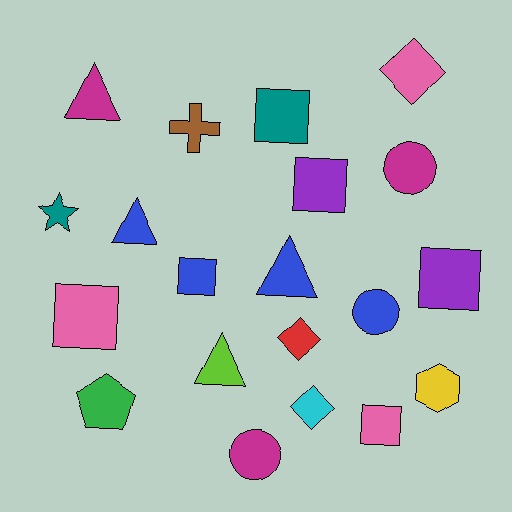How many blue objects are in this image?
There are 4 blue objects.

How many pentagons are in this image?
There is 1 pentagon.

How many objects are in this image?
There are 20 objects.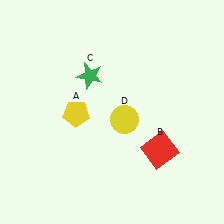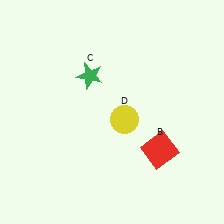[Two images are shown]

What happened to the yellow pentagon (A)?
The yellow pentagon (A) was removed in Image 2. It was in the bottom-left area of Image 1.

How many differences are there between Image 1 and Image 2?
There is 1 difference between the two images.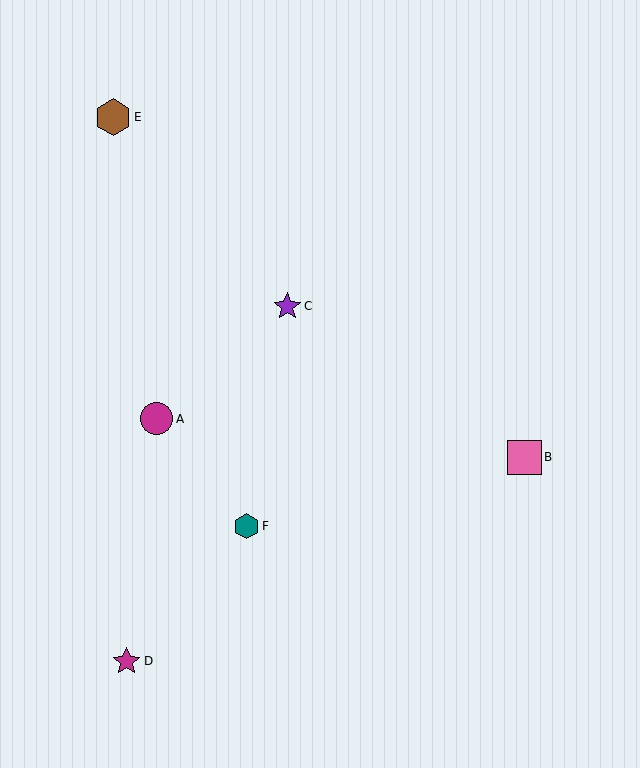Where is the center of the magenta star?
The center of the magenta star is at (126, 661).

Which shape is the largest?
The brown hexagon (labeled E) is the largest.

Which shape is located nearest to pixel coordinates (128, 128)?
The brown hexagon (labeled E) at (113, 117) is nearest to that location.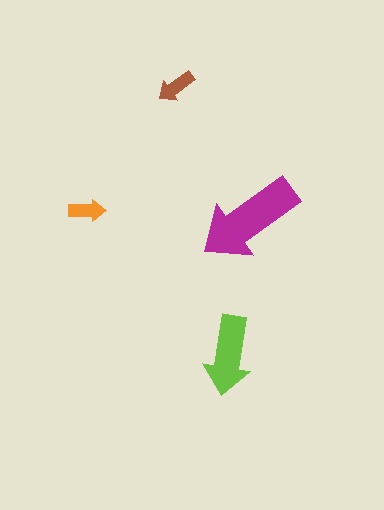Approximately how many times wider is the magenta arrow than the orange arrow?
About 3 times wider.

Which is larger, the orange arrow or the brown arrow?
The brown one.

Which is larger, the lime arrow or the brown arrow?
The lime one.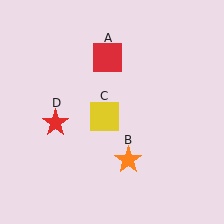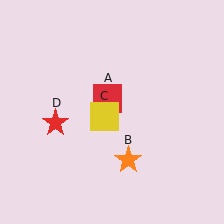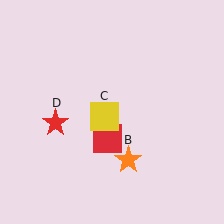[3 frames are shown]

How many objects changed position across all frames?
1 object changed position: red square (object A).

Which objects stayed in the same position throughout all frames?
Orange star (object B) and yellow square (object C) and red star (object D) remained stationary.